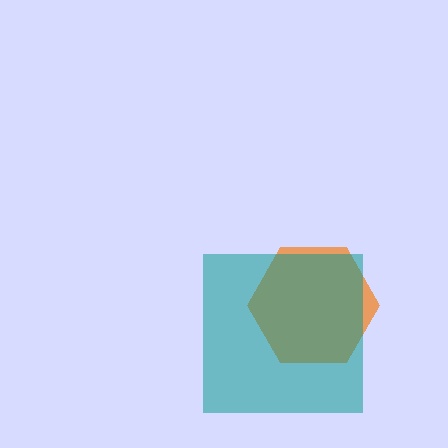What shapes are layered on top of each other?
The layered shapes are: an orange hexagon, a teal square.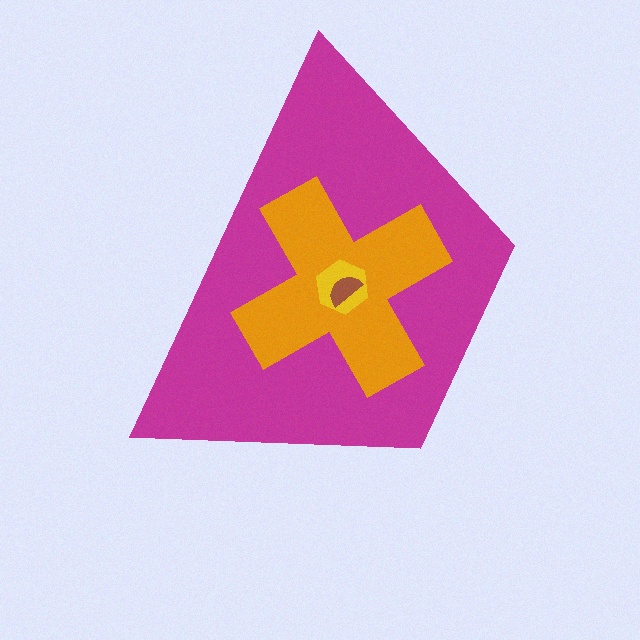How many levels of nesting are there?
4.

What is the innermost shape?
The brown semicircle.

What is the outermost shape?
The magenta trapezoid.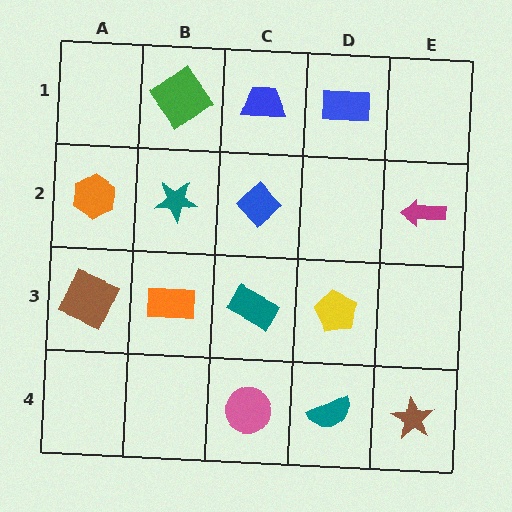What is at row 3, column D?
A yellow pentagon.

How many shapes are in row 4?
3 shapes.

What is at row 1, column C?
A blue trapezoid.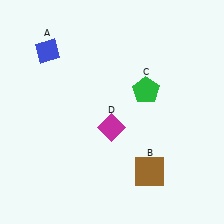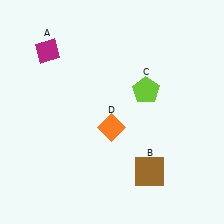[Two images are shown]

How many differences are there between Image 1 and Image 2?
There are 3 differences between the two images.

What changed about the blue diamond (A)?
In Image 1, A is blue. In Image 2, it changed to magenta.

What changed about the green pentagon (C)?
In Image 1, C is green. In Image 2, it changed to lime.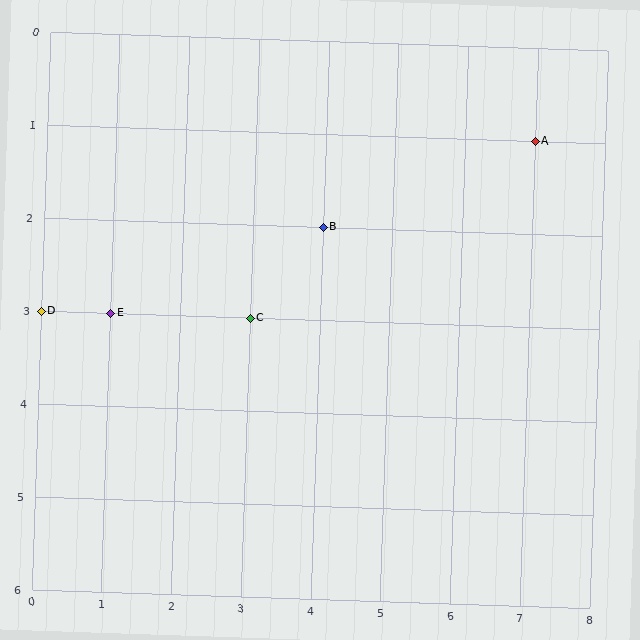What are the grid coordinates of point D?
Point D is at grid coordinates (0, 3).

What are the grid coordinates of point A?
Point A is at grid coordinates (7, 1).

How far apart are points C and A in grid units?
Points C and A are 4 columns and 2 rows apart (about 4.5 grid units diagonally).